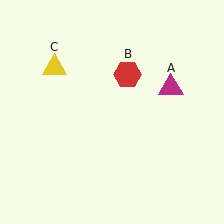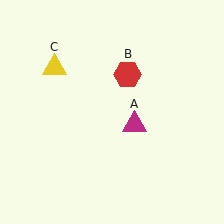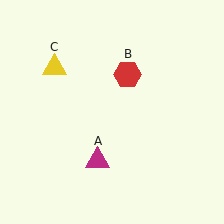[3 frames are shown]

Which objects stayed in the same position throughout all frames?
Red hexagon (object B) and yellow triangle (object C) remained stationary.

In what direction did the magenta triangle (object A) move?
The magenta triangle (object A) moved down and to the left.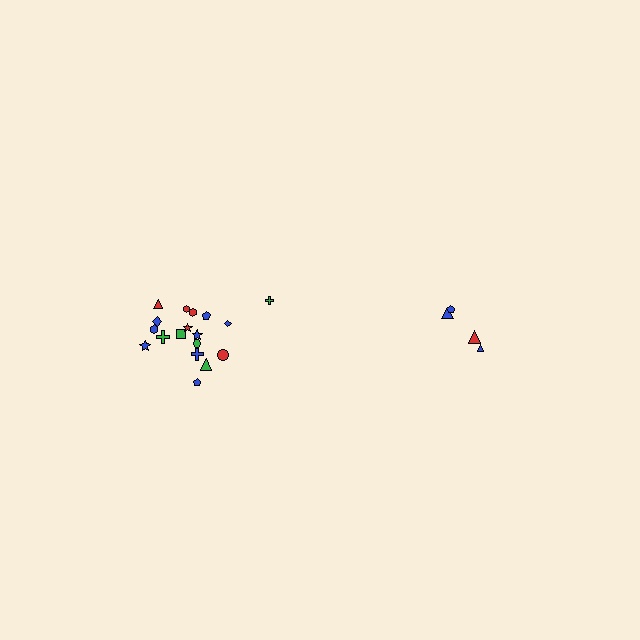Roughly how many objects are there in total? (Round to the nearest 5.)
Roughly 20 objects in total.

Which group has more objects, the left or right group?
The left group.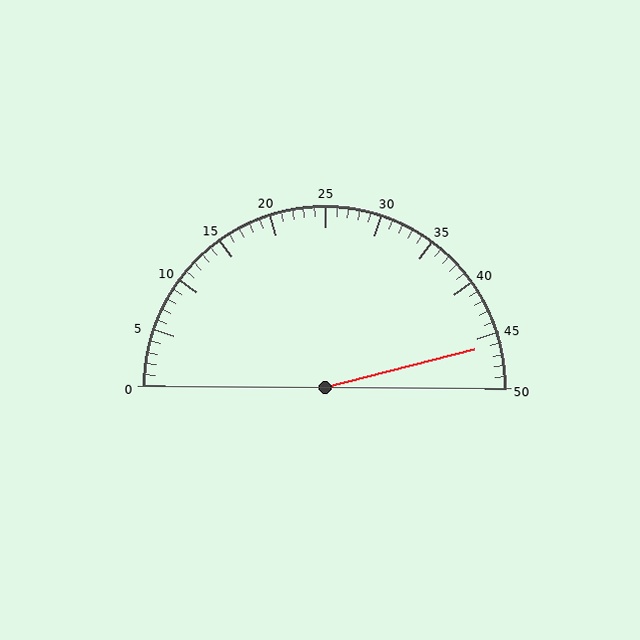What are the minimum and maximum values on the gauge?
The gauge ranges from 0 to 50.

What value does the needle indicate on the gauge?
The needle indicates approximately 46.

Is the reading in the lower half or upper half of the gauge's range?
The reading is in the upper half of the range (0 to 50).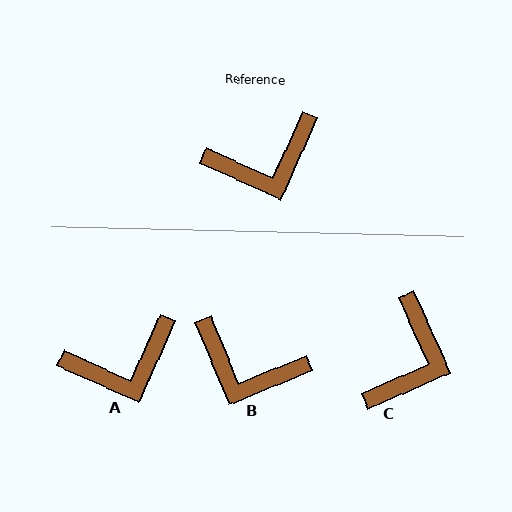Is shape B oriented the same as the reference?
No, it is off by about 43 degrees.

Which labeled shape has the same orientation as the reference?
A.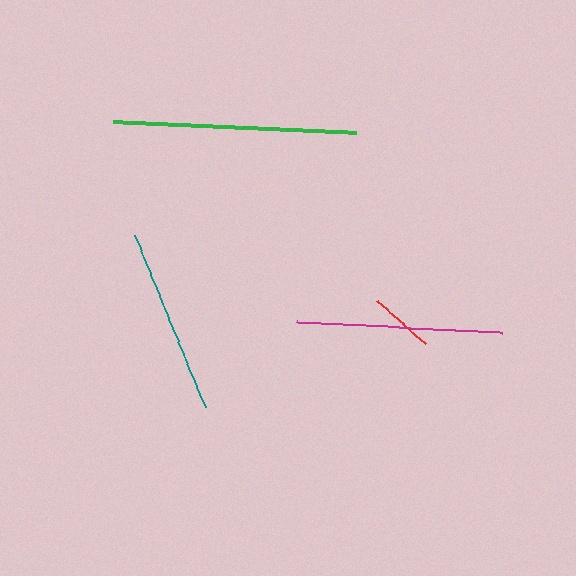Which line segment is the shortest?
The red line is the shortest at approximately 65 pixels.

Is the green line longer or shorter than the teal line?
The green line is longer than the teal line.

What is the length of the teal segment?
The teal segment is approximately 186 pixels long.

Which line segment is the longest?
The green line is the longest at approximately 243 pixels.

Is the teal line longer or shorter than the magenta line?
The magenta line is longer than the teal line.